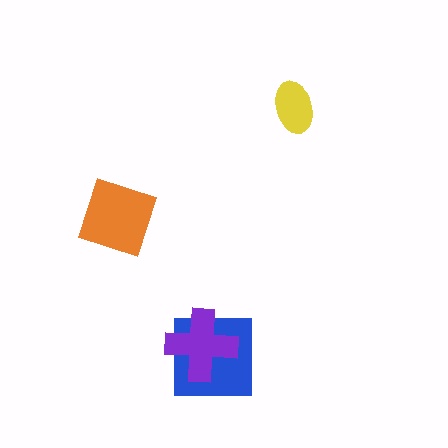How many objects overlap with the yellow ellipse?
0 objects overlap with the yellow ellipse.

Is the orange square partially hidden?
No, no other shape covers it.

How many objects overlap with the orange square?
0 objects overlap with the orange square.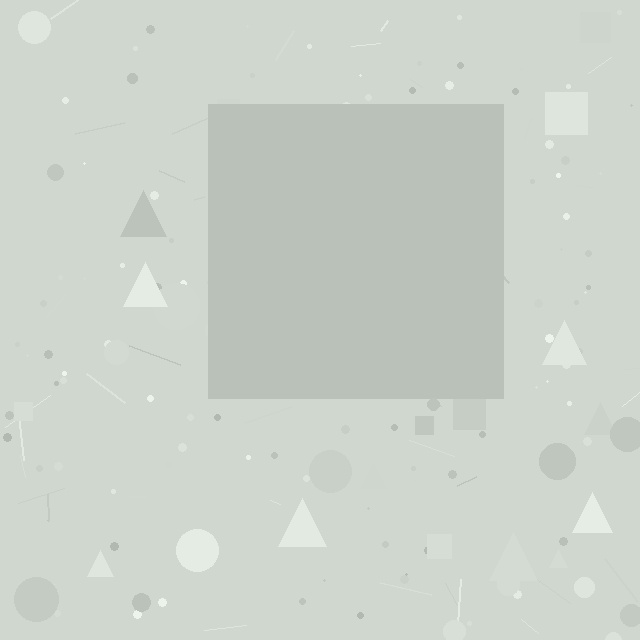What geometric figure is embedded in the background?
A square is embedded in the background.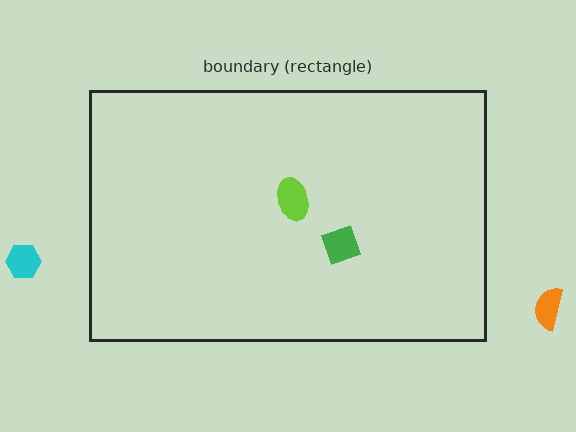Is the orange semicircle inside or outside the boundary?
Outside.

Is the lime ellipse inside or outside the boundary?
Inside.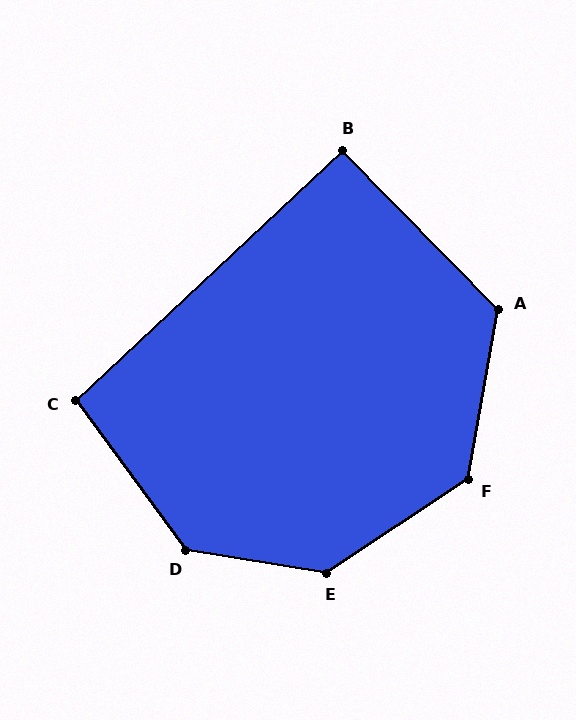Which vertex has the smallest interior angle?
B, at approximately 91 degrees.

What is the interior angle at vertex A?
Approximately 126 degrees (obtuse).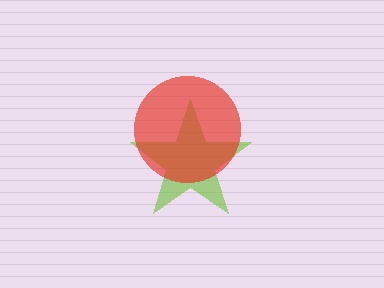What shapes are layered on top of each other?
The layered shapes are: a lime star, a red circle.